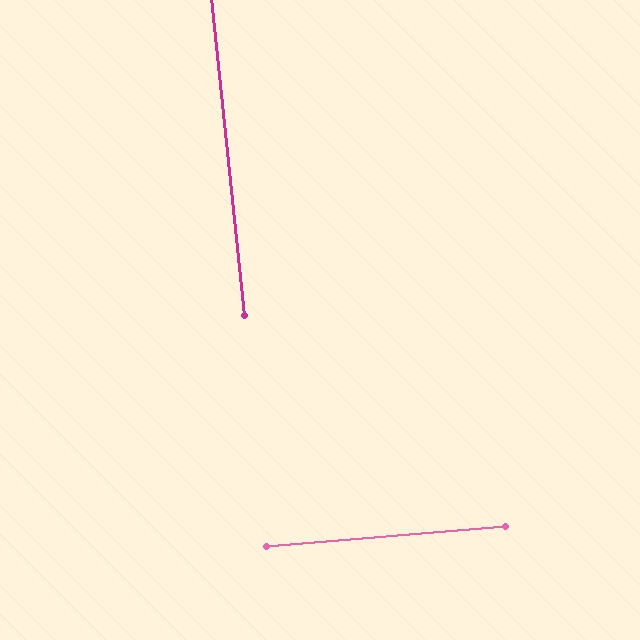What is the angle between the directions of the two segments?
Approximately 89 degrees.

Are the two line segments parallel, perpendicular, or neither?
Perpendicular — they meet at approximately 89°.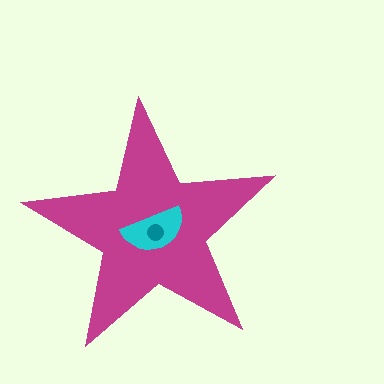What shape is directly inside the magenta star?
The cyan semicircle.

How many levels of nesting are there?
3.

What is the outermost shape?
The magenta star.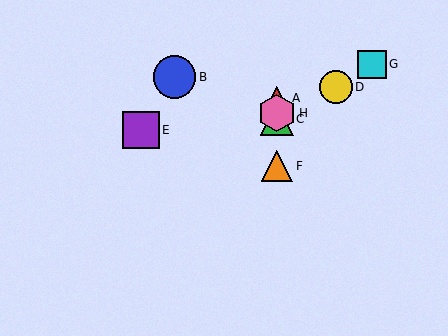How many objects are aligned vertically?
4 objects (A, C, F, H) are aligned vertically.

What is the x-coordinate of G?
Object G is at x≈372.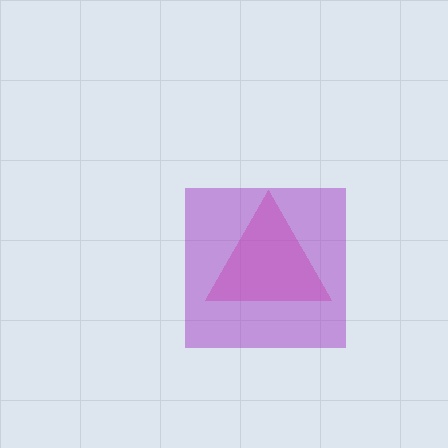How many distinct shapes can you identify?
There are 2 distinct shapes: a pink triangle, a purple square.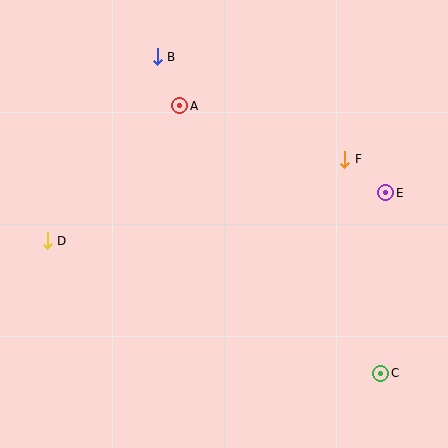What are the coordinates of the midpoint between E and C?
The midpoint between E and C is at (383, 283).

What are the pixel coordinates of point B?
Point B is at (157, 57).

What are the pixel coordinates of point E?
Point E is at (386, 193).